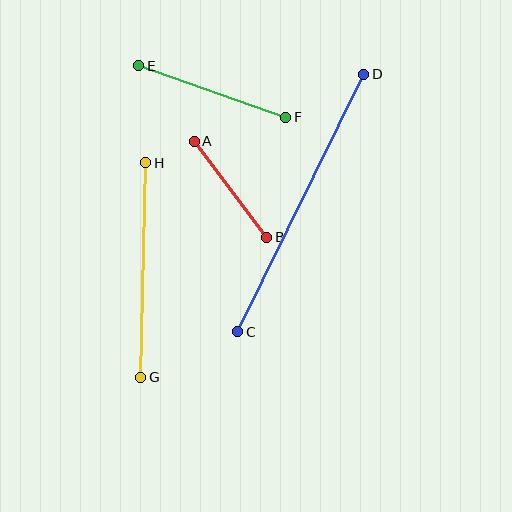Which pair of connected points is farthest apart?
Points C and D are farthest apart.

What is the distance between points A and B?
The distance is approximately 120 pixels.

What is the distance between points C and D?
The distance is approximately 287 pixels.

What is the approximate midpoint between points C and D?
The midpoint is at approximately (301, 203) pixels.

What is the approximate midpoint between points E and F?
The midpoint is at approximately (212, 92) pixels.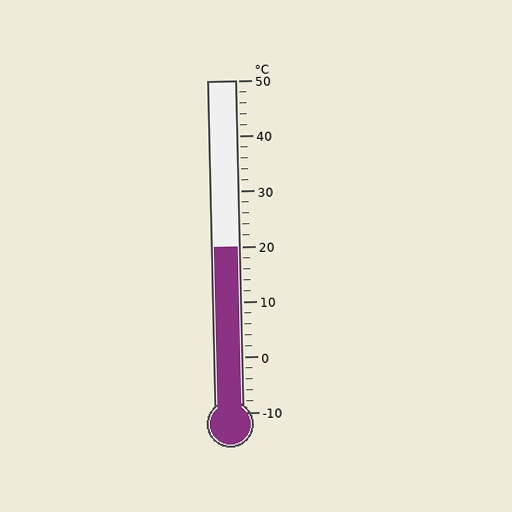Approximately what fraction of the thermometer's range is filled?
The thermometer is filled to approximately 50% of its range.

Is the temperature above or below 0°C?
The temperature is above 0°C.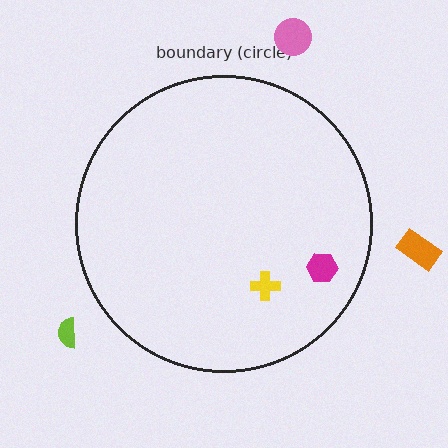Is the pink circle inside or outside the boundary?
Outside.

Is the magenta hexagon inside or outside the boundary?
Inside.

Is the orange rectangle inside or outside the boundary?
Outside.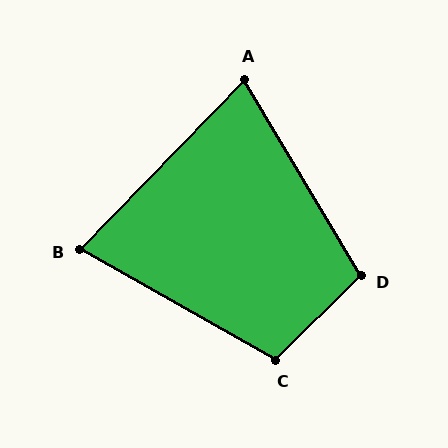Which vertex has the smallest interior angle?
A, at approximately 75 degrees.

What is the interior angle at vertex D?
Approximately 104 degrees (obtuse).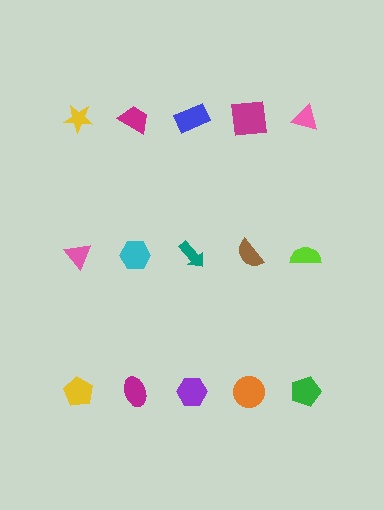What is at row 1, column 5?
A pink triangle.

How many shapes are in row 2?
5 shapes.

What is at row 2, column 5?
A lime semicircle.